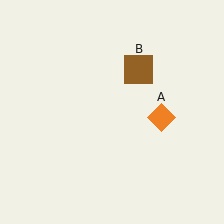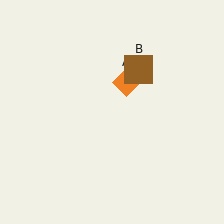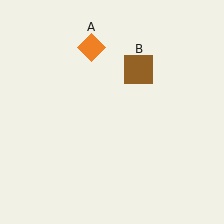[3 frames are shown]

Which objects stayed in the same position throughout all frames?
Brown square (object B) remained stationary.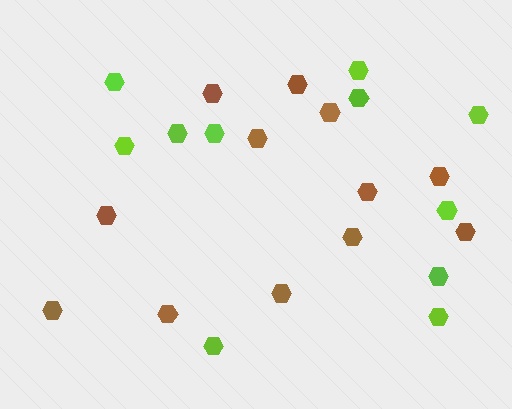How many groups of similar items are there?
There are 2 groups: one group of lime hexagons (11) and one group of brown hexagons (12).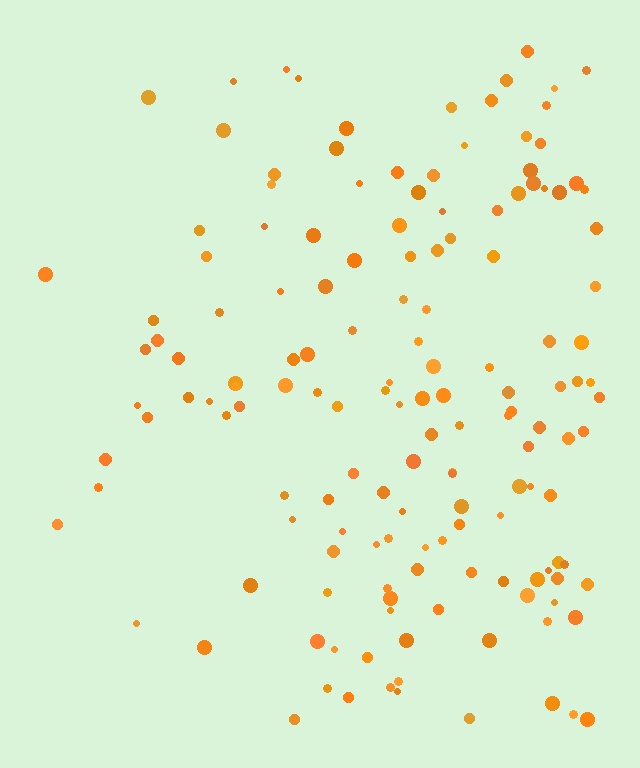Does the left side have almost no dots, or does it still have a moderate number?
Still a moderate number, just noticeably fewer than the right.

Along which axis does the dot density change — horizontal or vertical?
Horizontal.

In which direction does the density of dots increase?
From left to right, with the right side densest.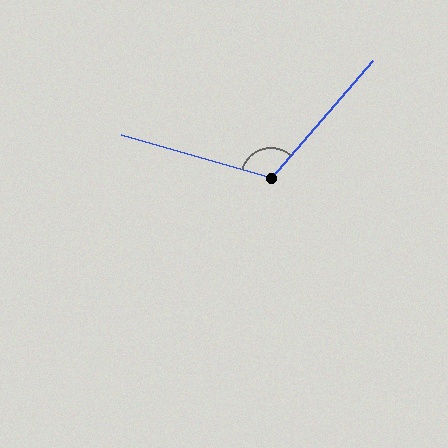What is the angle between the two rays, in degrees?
Approximately 115 degrees.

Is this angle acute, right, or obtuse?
It is obtuse.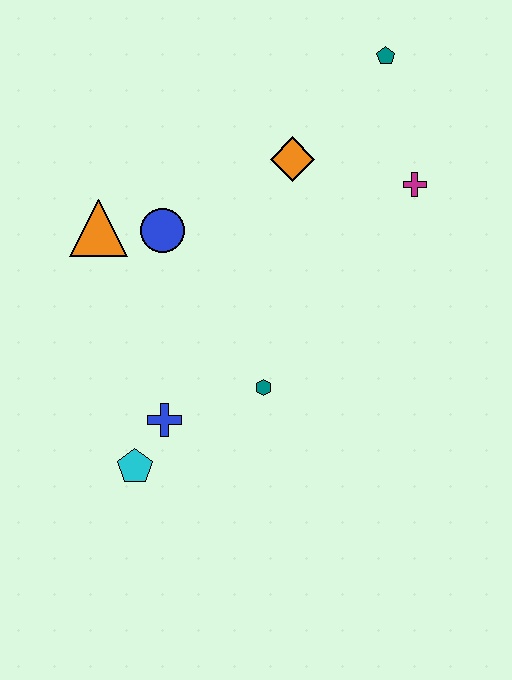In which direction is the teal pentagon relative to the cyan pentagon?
The teal pentagon is above the cyan pentagon.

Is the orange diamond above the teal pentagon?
No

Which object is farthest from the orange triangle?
The teal pentagon is farthest from the orange triangle.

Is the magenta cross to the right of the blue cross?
Yes